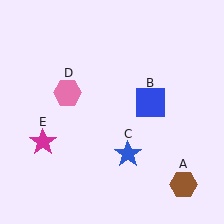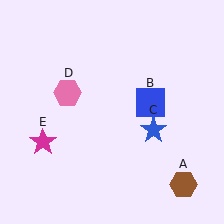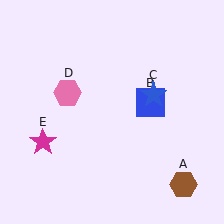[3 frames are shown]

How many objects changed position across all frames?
1 object changed position: blue star (object C).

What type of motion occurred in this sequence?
The blue star (object C) rotated counterclockwise around the center of the scene.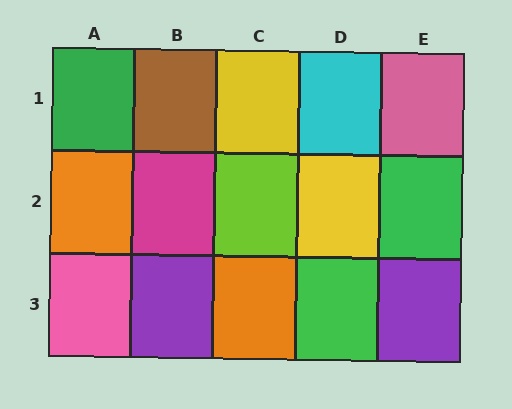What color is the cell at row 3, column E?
Purple.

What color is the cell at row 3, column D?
Green.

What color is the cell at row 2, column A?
Orange.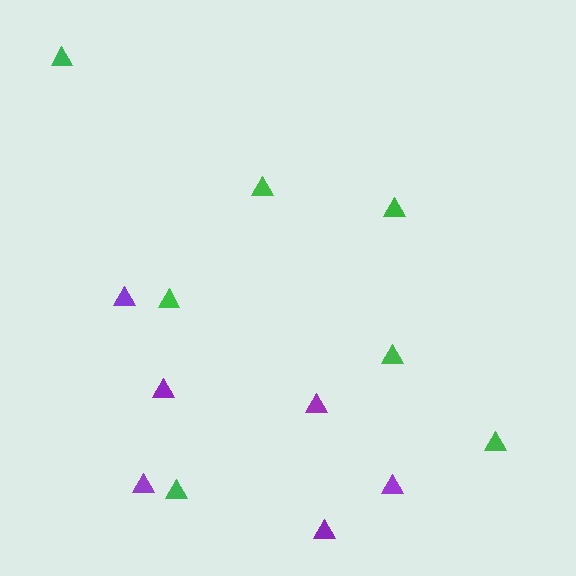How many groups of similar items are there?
There are 2 groups: one group of purple triangles (6) and one group of green triangles (7).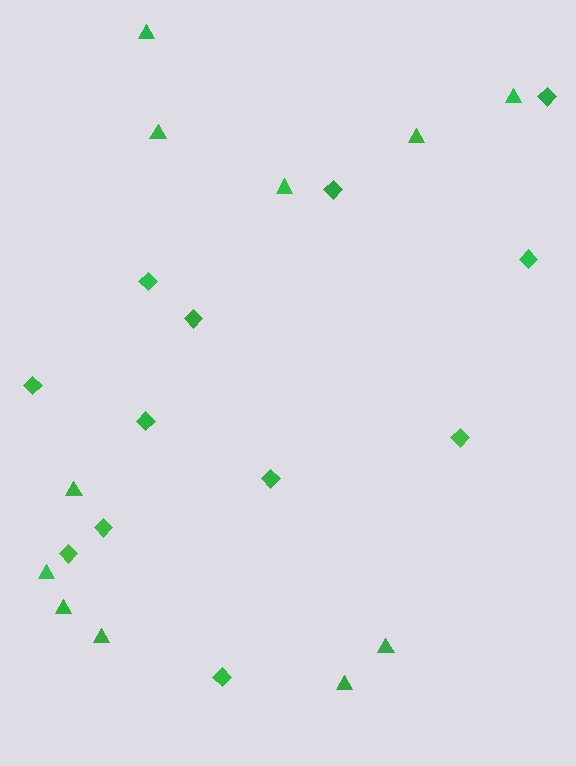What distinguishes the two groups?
There are 2 groups: one group of triangles (11) and one group of diamonds (12).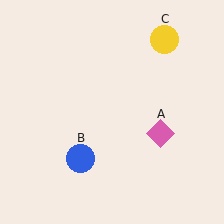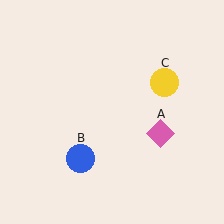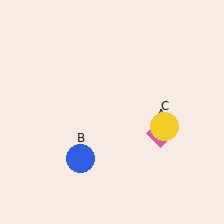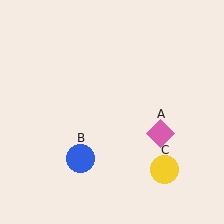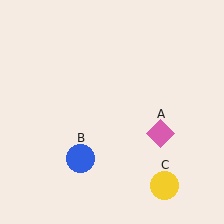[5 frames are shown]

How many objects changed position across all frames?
1 object changed position: yellow circle (object C).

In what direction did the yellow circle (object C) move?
The yellow circle (object C) moved down.